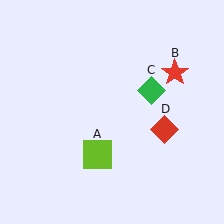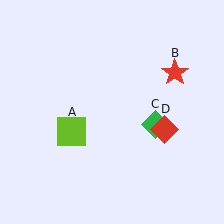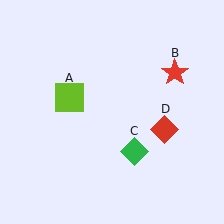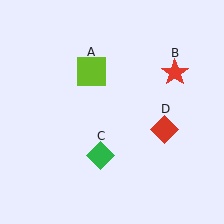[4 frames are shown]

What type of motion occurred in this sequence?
The lime square (object A), green diamond (object C) rotated clockwise around the center of the scene.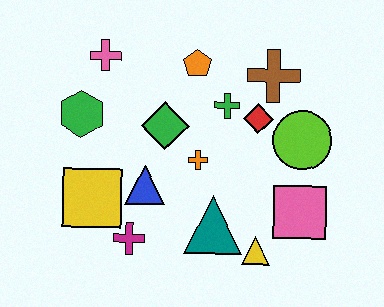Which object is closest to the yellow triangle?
The teal triangle is closest to the yellow triangle.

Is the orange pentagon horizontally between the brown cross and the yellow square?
Yes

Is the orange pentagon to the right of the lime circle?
No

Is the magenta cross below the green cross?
Yes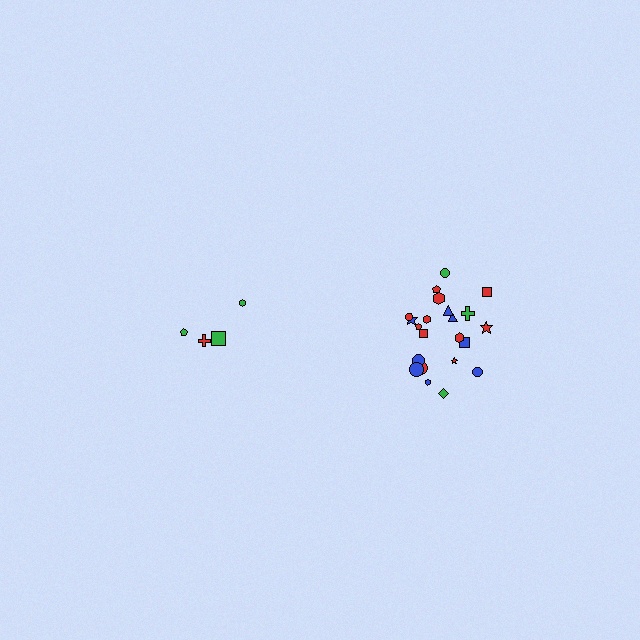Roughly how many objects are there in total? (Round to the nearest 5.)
Roughly 25 objects in total.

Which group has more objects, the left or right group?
The right group.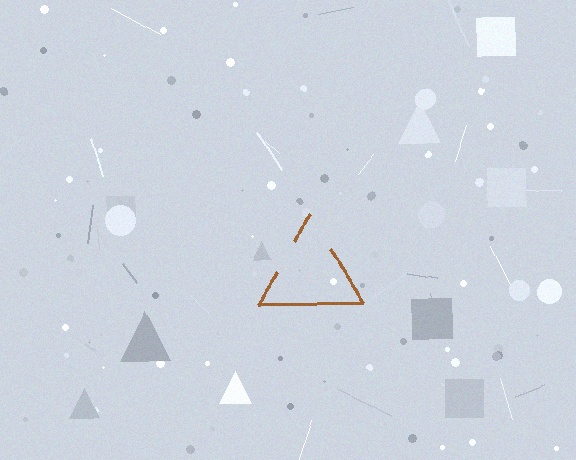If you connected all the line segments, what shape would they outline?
They would outline a triangle.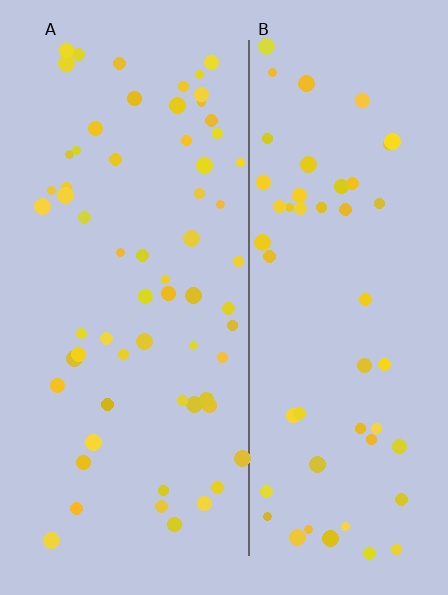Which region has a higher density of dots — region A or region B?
A (the left).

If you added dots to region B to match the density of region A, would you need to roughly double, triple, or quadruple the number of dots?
Approximately double.